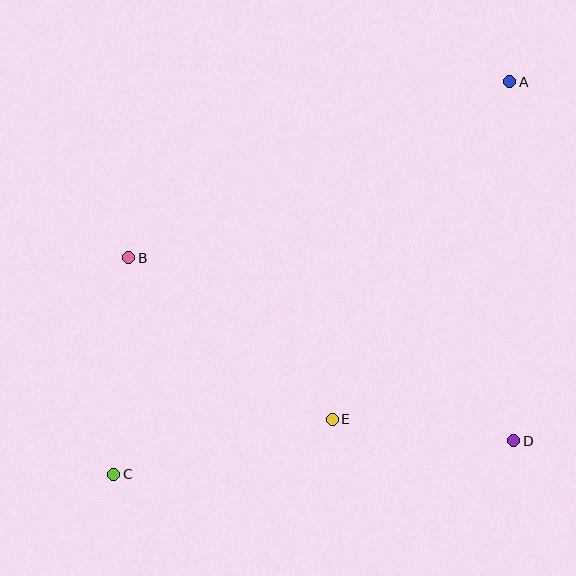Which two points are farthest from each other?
Points A and C are farthest from each other.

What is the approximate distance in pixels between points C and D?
The distance between C and D is approximately 402 pixels.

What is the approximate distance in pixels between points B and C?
The distance between B and C is approximately 217 pixels.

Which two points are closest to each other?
Points D and E are closest to each other.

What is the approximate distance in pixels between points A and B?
The distance between A and B is approximately 420 pixels.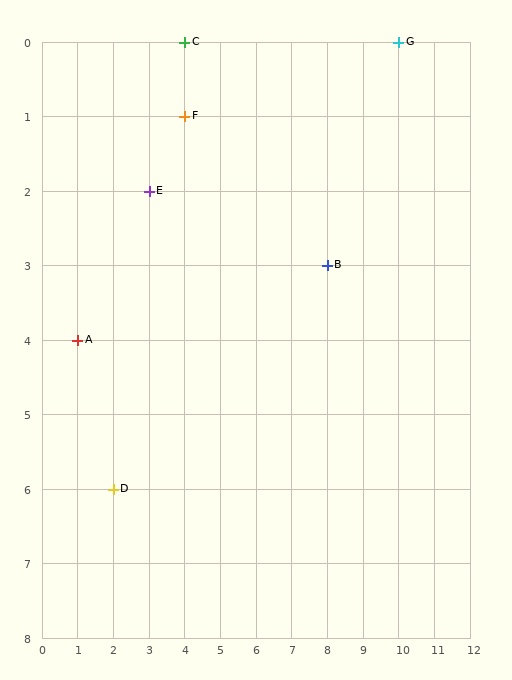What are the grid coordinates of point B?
Point B is at grid coordinates (8, 3).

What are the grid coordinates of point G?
Point G is at grid coordinates (10, 0).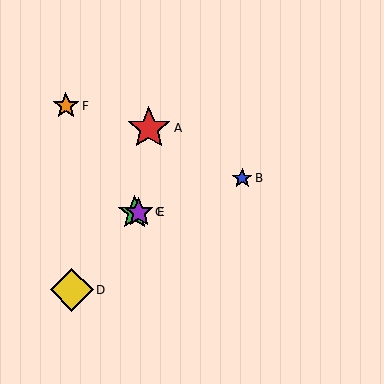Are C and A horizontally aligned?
No, C is at y≈212 and A is at y≈128.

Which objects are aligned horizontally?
Objects C, E are aligned horizontally.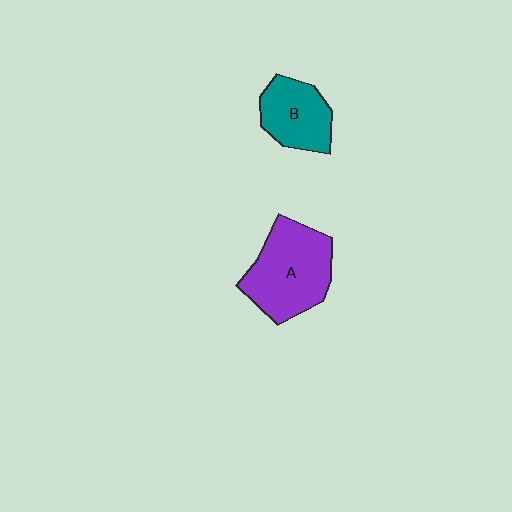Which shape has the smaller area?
Shape B (teal).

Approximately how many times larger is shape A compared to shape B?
Approximately 1.6 times.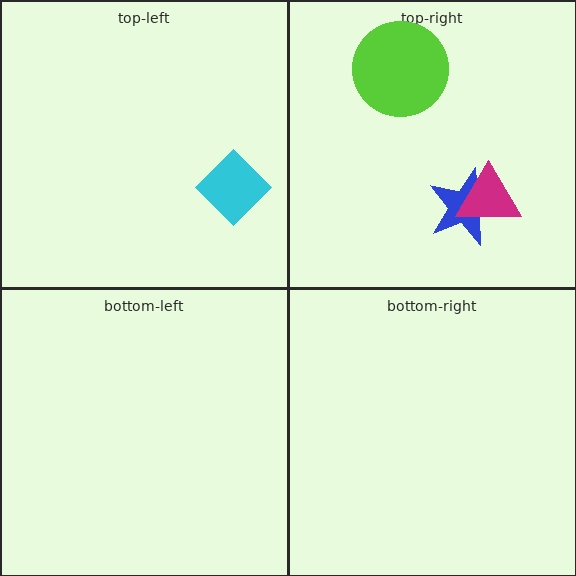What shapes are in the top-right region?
The lime circle, the blue star, the magenta triangle.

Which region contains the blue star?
The top-right region.